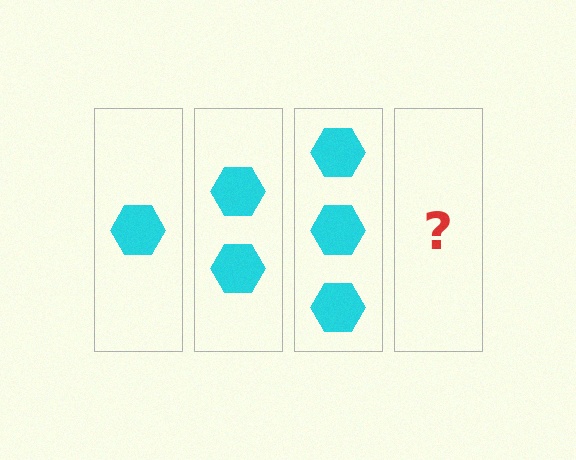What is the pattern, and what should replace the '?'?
The pattern is that each step adds one more hexagon. The '?' should be 4 hexagons.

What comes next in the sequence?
The next element should be 4 hexagons.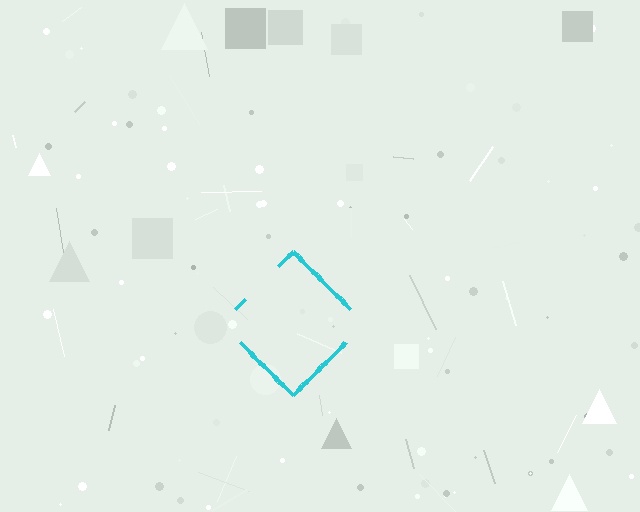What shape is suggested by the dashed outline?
The dashed outline suggests a diamond.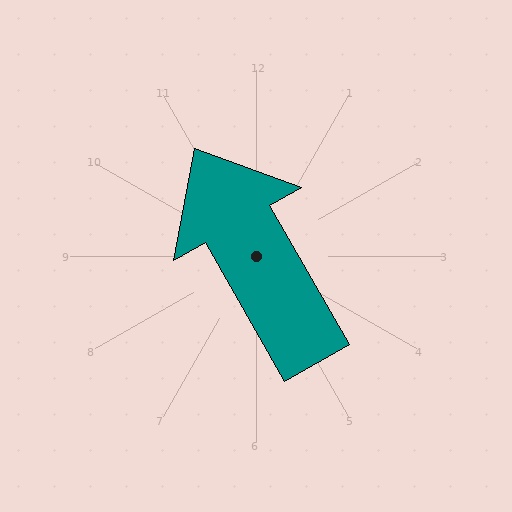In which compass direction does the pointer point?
Northwest.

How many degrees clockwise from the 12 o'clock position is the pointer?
Approximately 330 degrees.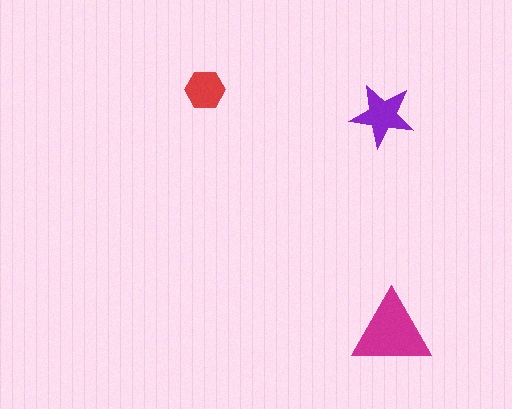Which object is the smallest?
The red hexagon.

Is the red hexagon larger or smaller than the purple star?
Smaller.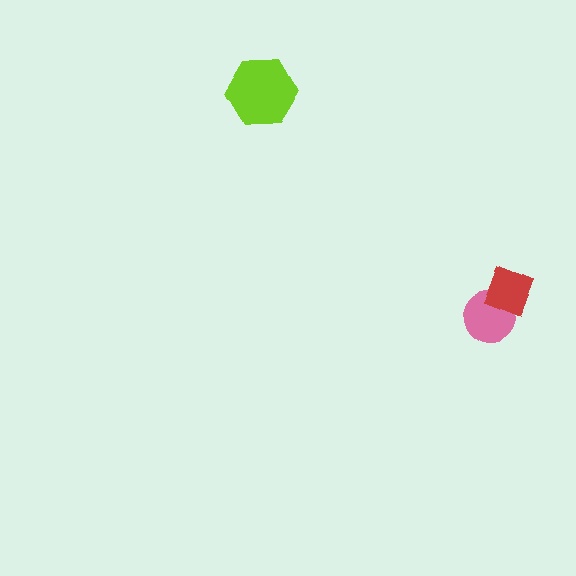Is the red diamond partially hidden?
No, no other shape covers it.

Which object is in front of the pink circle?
The red diamond is in front of the pink circle.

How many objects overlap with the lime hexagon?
0 objects overlap with the lime hexagon.